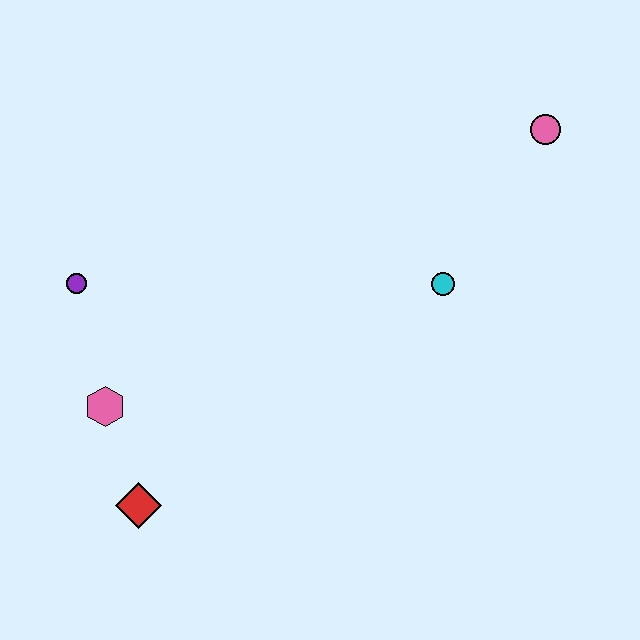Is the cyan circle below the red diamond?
No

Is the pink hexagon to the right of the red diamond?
No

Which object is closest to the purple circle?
The pink hexagon is closest to the purple circle.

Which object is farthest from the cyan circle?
The red diamond is farthest from the cyan circle.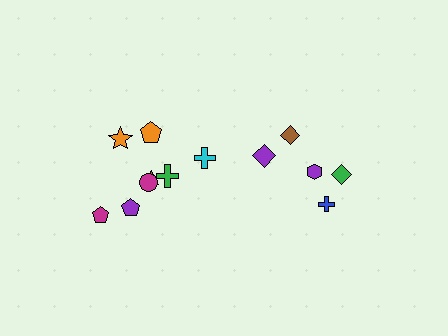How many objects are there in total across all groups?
There are 13 objects.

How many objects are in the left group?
There are 8 objects.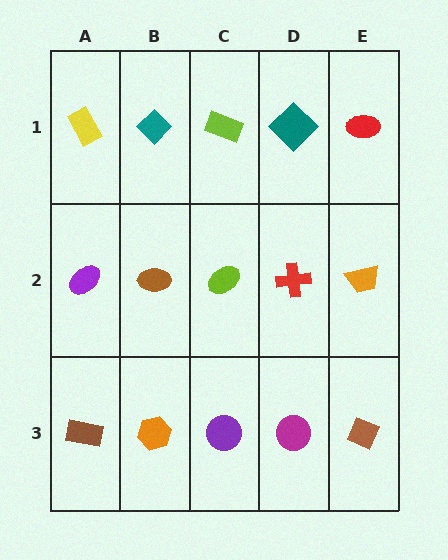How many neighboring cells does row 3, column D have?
3.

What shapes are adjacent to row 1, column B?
A brown ellipse (row 2, column B), a yellow rectangle (row 1, column A), a lime rectangle (row 1, column C).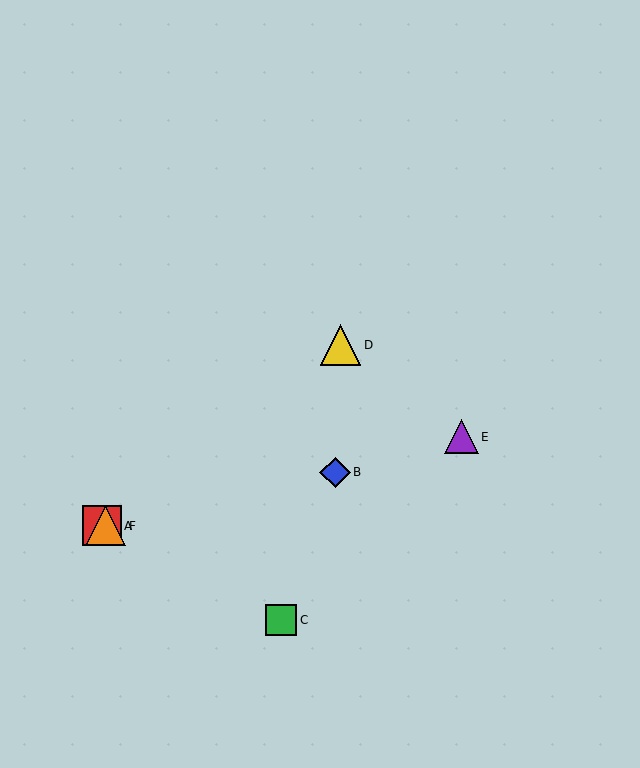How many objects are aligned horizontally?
2 objects (A, F) are aligned horizontally.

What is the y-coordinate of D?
Object D is at y≈345.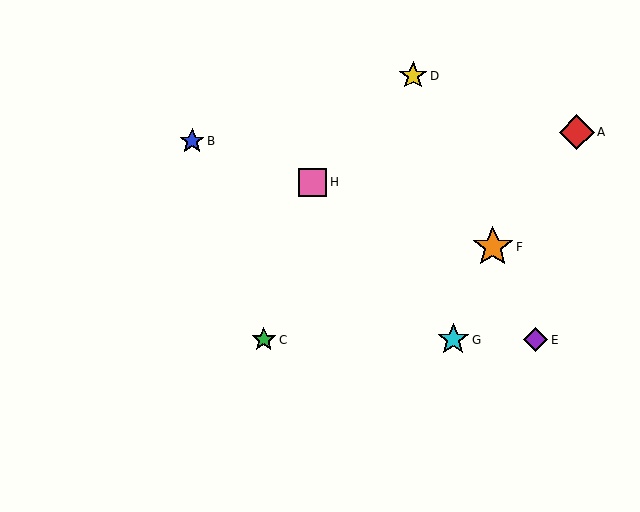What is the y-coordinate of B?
Object B is at y≈141.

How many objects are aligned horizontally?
3 objects (C, E, G) are aligned horizontally.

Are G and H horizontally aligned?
No, G is at y≈340 and H is at y≈182.